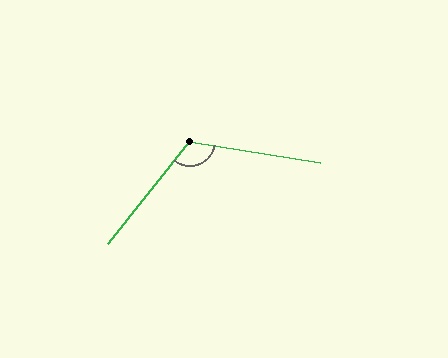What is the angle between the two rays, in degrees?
Approximately 119 degrees.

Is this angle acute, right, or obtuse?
It is obtuse.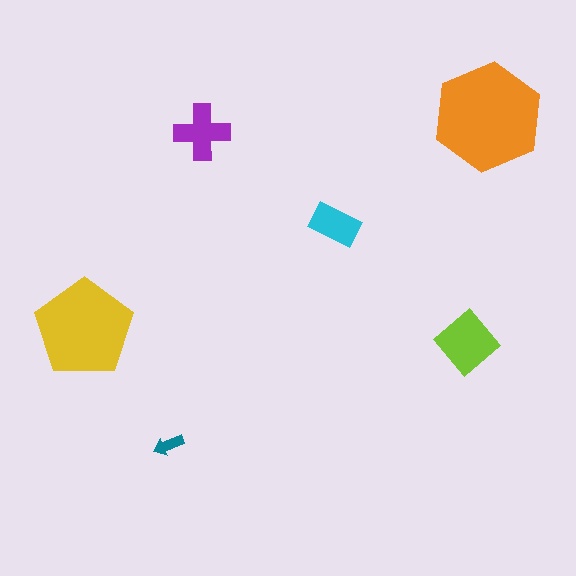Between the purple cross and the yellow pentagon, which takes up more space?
The yellow pentagon.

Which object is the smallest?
The teal arrow.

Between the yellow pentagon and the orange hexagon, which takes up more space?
The orange hexagon.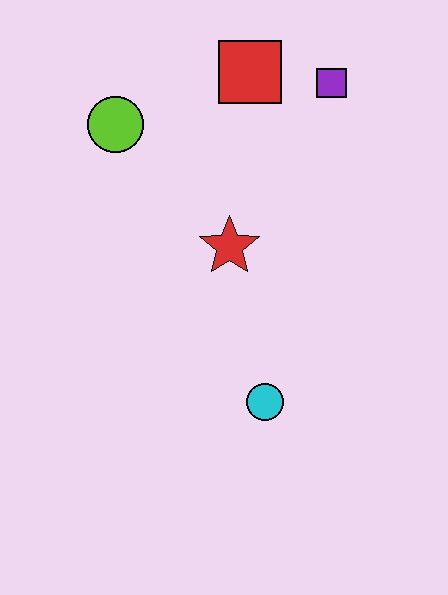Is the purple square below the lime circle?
No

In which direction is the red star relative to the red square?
The red star is below the red square.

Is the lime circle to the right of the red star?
No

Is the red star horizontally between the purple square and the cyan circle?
No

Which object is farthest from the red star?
The purple square is farthest from the red star.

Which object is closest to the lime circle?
The red square is closest to the lime circle.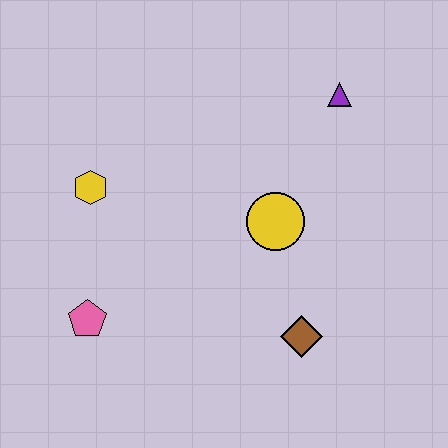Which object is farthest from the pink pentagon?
The purple triangle is farthest from the pink pentagon.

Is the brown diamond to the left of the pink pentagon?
No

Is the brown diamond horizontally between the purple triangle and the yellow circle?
Yes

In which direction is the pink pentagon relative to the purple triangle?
The pink pentagon is to the left of the purple triangle.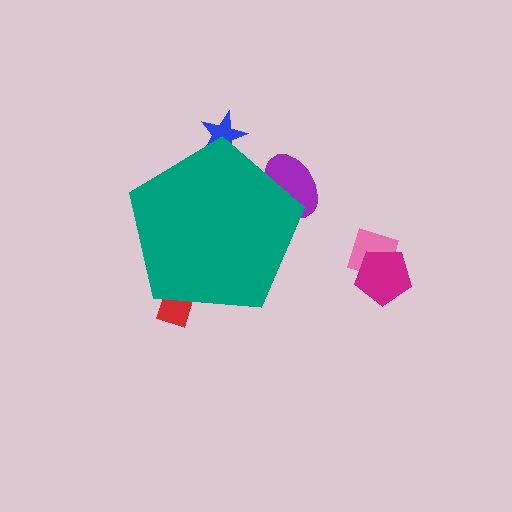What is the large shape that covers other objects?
A teal pentagon.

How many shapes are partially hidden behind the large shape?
3 shapes are partially hidden.